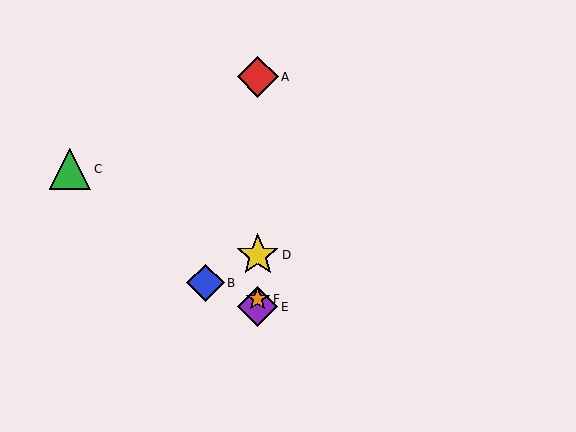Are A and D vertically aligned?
Yes, both are at x≈258.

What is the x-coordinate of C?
Object C is at x≈70.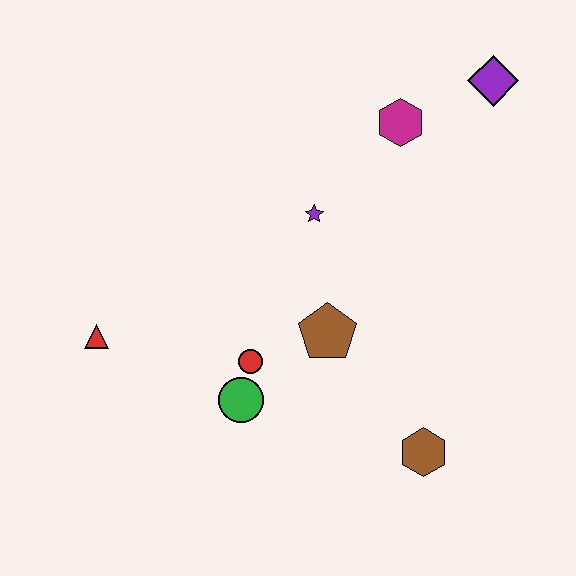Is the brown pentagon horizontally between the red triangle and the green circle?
No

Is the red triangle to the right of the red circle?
No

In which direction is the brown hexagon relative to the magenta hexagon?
The brown hexagon is below the magenta hexagon.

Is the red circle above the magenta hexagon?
No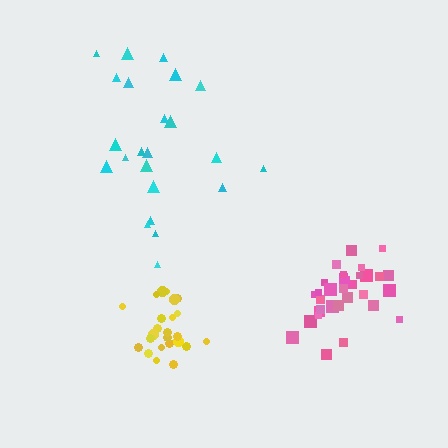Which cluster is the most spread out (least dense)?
Cyan.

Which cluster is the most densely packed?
Pink.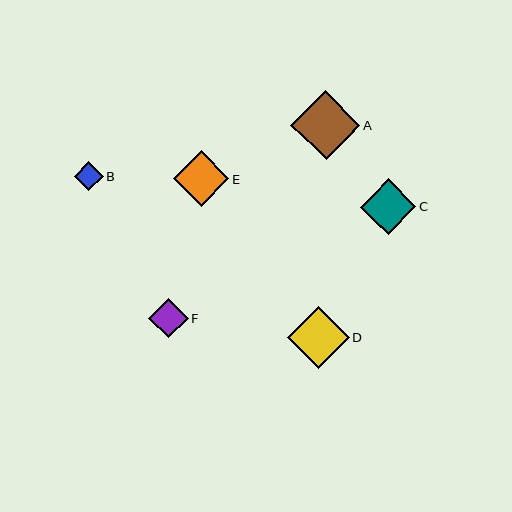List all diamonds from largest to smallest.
From largest to smallest: A, D, C, E, F, B.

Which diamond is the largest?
Diamond A is the largest with a size of approximately 69 pixels.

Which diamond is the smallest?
Diamond B is the smallest with a size of approximately 29 pixels.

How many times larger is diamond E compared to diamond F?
Diamond E is approximately 1.4 times the size of diamond F.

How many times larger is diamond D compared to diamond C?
Diamond D is approximately 1.1 times the size of diamond C.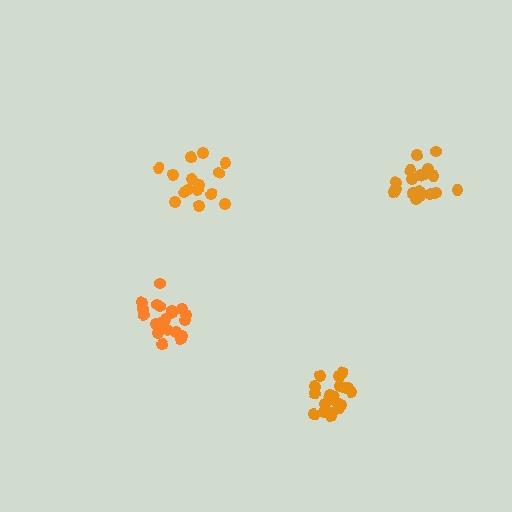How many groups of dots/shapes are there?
There are 4 groups.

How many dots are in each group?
Group 1: 19 dots, Group 2: 21 dots, Group 3: 19 dots, Group 4: 15 dots (74 total).